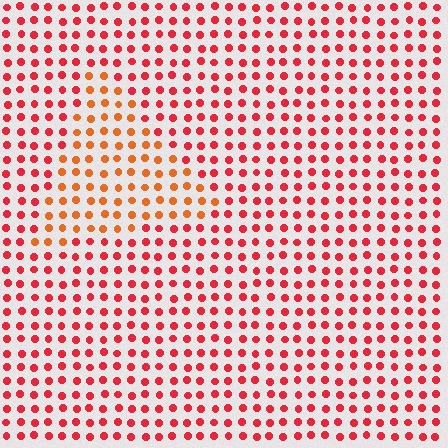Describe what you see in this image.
The image is filled with small red elements in a uniform arrangement. A triangle-shaped region is visible where the elements are tinted to a slightly different hue, forming a subtle color boundary.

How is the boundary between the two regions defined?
The boundary is defined purely by a slight shift in hue (about 29 degrees). Spacing, size, and orientation are identical on both sides.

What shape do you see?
I see a triangle.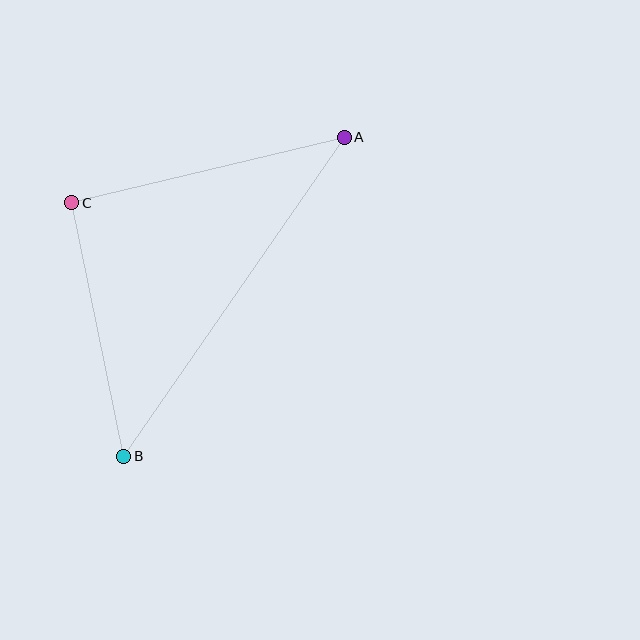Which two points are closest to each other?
Points B and C are closest to each other.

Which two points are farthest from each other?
Points A and B are farthest from each other.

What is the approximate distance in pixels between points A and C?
The distance between A and C is approximately 280 pixels.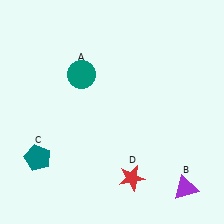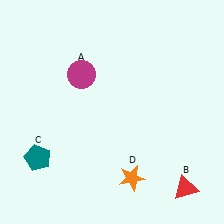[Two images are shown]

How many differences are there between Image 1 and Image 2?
There are 3 differences between the two images.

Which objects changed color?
A changed from teal to magenta. B changed from purple to red. D changed from red to orange.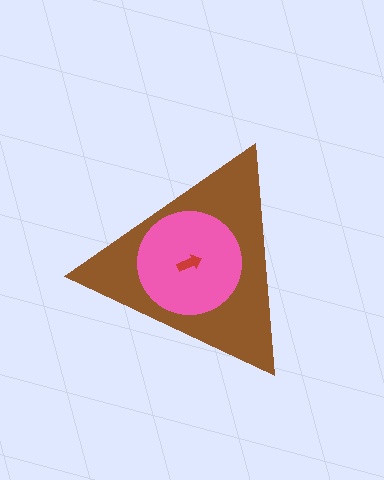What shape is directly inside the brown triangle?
The pink circle.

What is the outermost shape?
The brown triangle.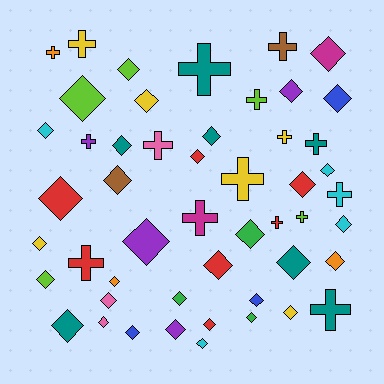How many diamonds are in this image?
There are 34 diamonds.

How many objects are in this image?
There are 50 objects.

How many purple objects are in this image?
There are 4 purple objects.